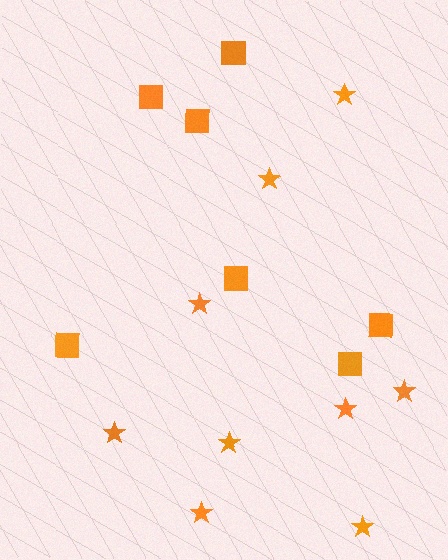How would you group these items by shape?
There are 2 groups: one group of stars (9) and one group of squares (7).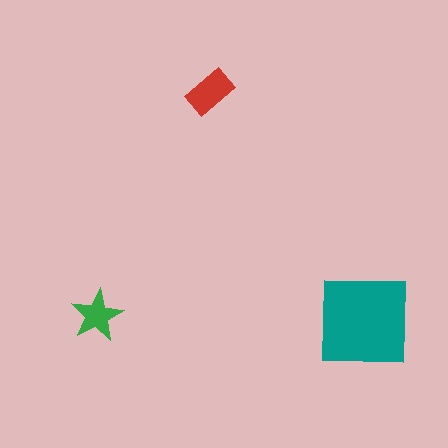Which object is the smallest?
The green star.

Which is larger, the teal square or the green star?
The teal square.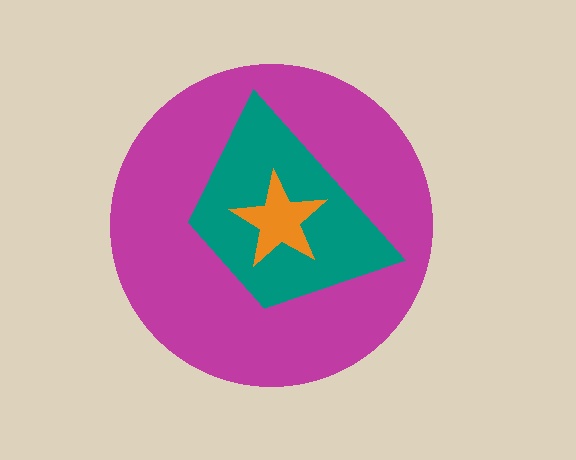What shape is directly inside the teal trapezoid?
The orange star.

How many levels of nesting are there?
3.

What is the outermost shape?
The magenta circle.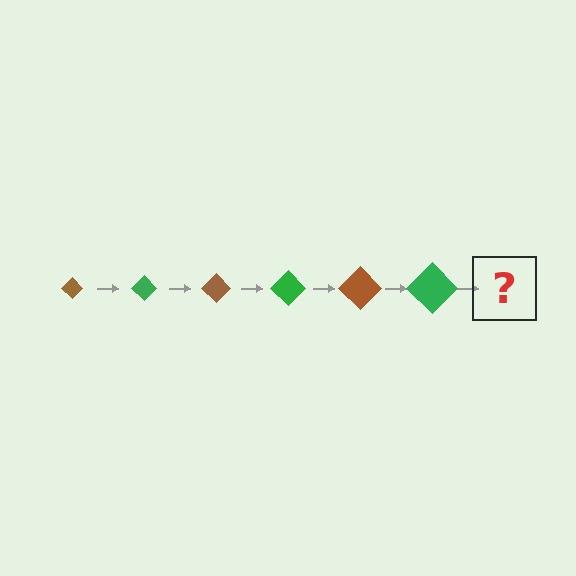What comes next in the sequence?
The next element should be a brown diamond, larger than the previous one.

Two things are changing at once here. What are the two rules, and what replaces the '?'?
The two rules are that the diamond grows larger each step and the color cycles through brown and green. The '?' should be a brown diamond, larger than the previous one.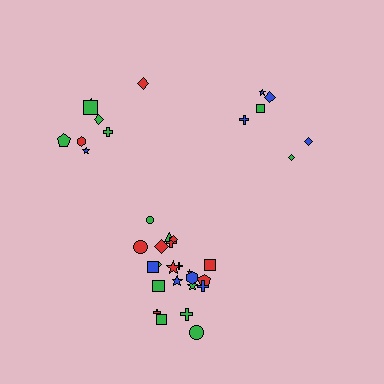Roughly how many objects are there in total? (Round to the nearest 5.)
Roughly 35 objects in total.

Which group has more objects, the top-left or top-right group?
The top-left group.